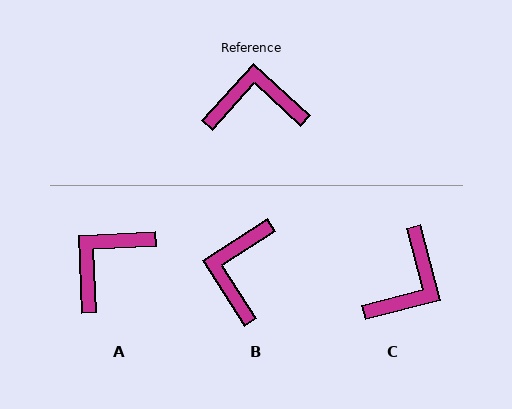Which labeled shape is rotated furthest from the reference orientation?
C, about 123 degrees away.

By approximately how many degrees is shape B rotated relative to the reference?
Approximately 75 degrees counter-clockwise.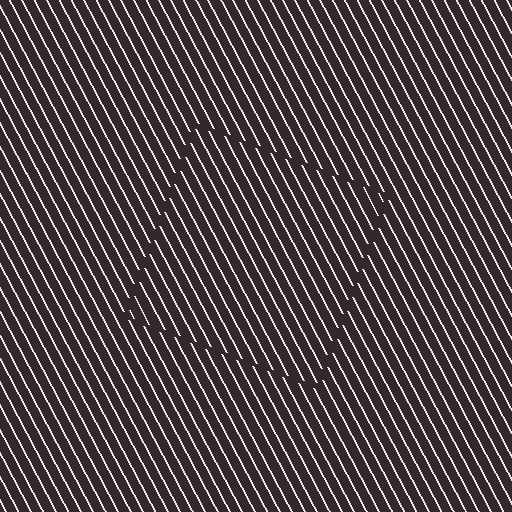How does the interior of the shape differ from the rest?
The interior of the shape contains the same grating, shifted by half a period — the contour is defined by the phase discontinuity where line-ends from the inner and outer gratings abut.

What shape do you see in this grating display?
An illusory square. The interior of the shape contains the same grating, shifted by half a period — the contour is defined by the phase discontinuity where line-ends from the inner and outer gratings abut.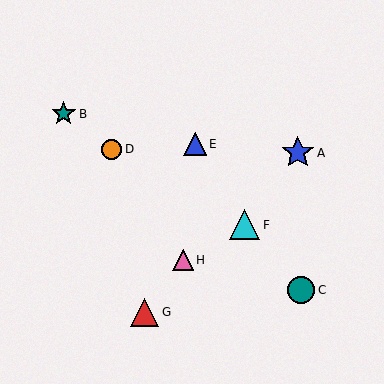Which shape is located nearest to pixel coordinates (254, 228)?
The cyan triangle (labeled F) at (245, 225) is nearest to that location.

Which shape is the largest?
The blue star (labeled A) is the largest.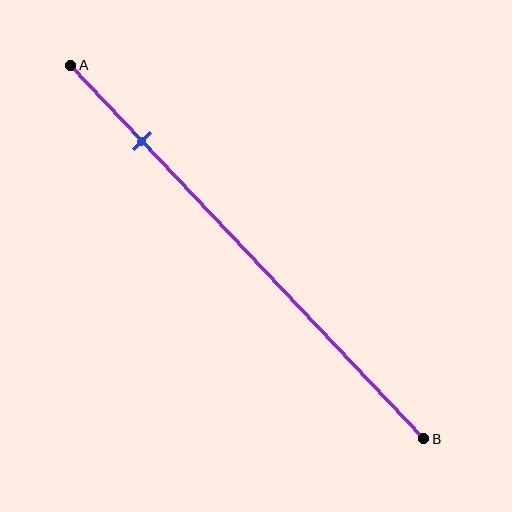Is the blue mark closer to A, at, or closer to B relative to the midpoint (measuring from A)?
The blue mark is closer to point A than the midpoint of segment AB.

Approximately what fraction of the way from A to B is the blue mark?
The blue mark is approximately 20% of the way from A to B.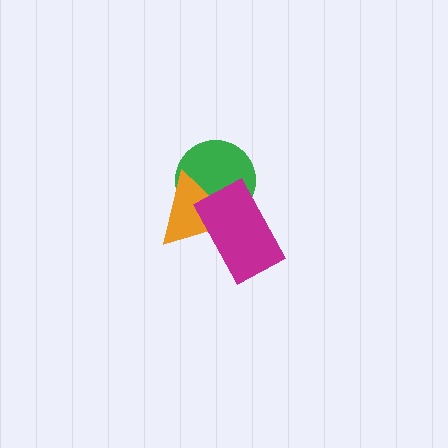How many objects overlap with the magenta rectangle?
2 objects overlap with the magenta rectangle.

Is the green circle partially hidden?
Yes, it is partially covered by another shape.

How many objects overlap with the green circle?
2 objects overlap with the green circle.